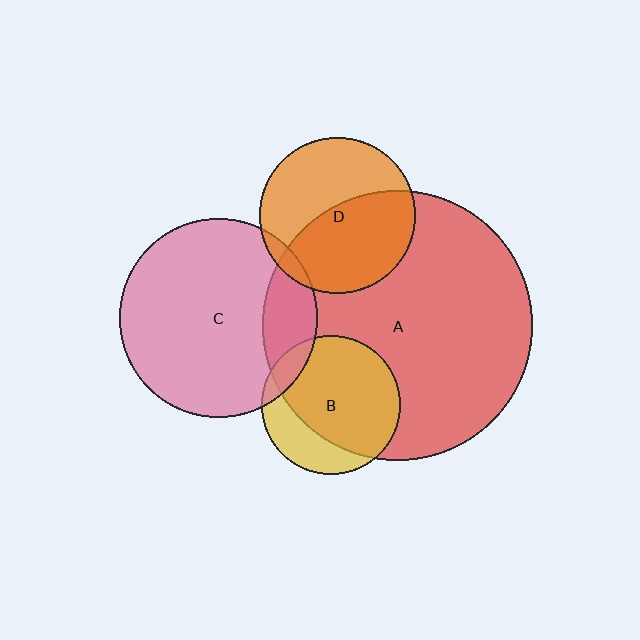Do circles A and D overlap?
Yes.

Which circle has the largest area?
Circle A (red).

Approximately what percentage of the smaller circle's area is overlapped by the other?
Approximately 50%.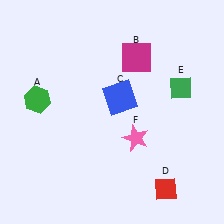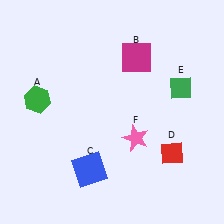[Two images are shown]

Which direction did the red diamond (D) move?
The red diamond (D) moved up.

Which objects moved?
The objects that moved are: the blue square (C), the red diamond (D).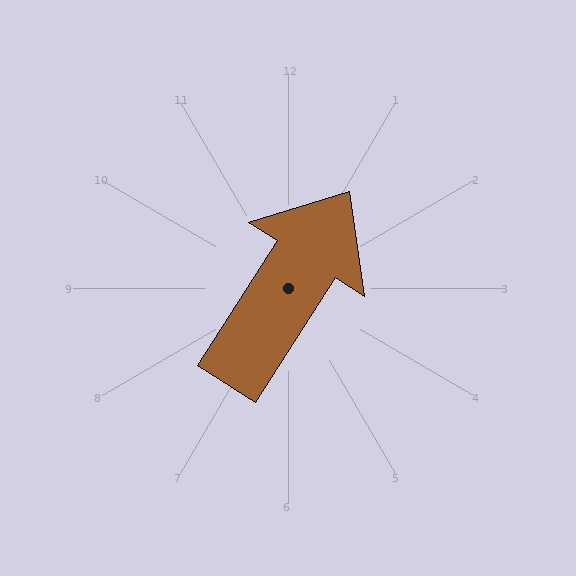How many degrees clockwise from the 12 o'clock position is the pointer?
Approximately 33 degrees.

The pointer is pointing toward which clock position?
Roughly 1 o'clock.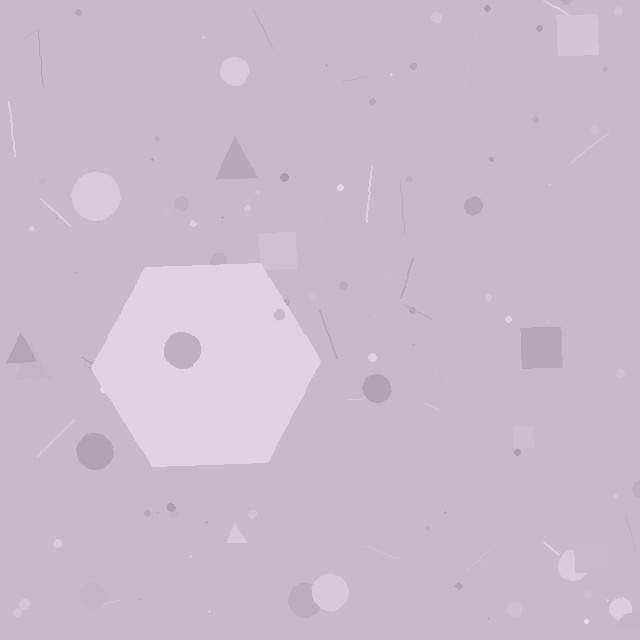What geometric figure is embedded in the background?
A hexagon is embedded in the background.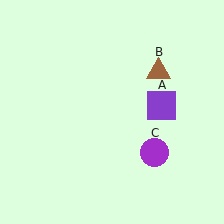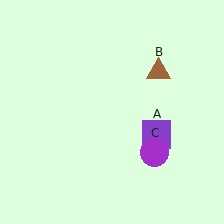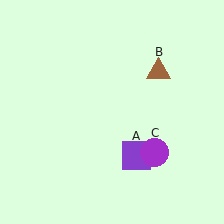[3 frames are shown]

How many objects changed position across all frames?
1 object changed position: purple square (object A).